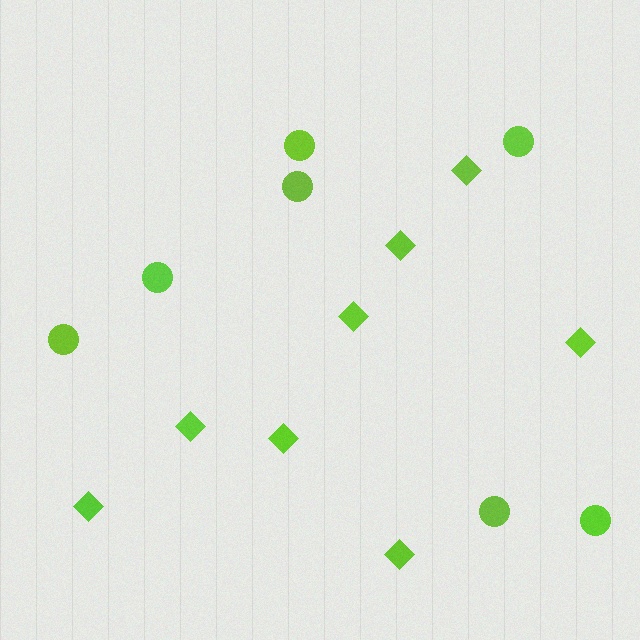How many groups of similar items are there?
There are 2 groups: one group of circles (7) and one group of diamonds (8).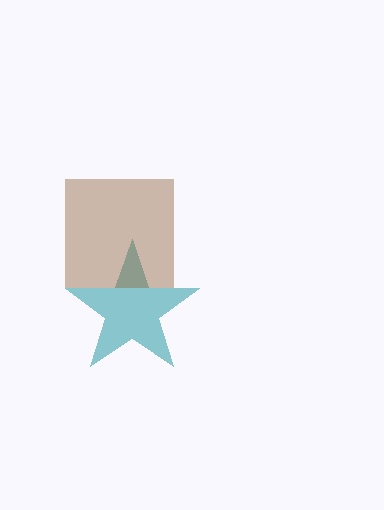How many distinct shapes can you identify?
There are 2 distinct shapes: a teal star, a brown square.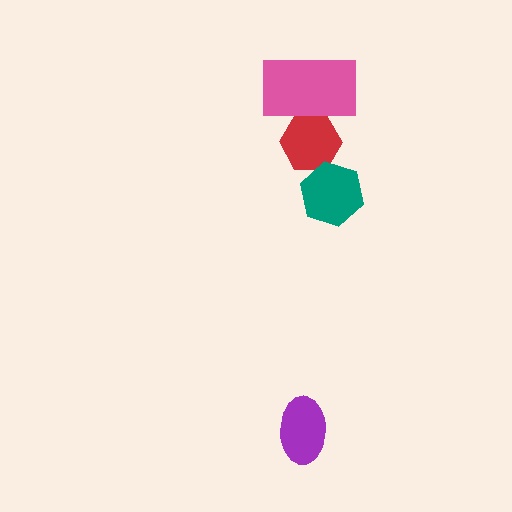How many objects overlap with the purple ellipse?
0 objects overlap with the purple ellipse.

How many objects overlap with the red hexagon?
2 objects overlap with the red hexagon.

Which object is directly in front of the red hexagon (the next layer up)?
The teal hexagon is directly in front of the red hexagon.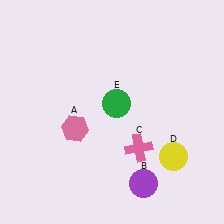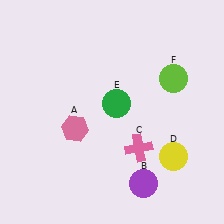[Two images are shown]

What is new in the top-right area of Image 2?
A lime circle (F) was added in the top-right area of Image 2.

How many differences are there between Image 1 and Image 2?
There is 1 difference between the two images.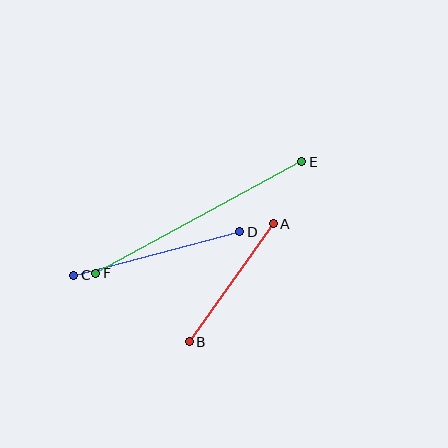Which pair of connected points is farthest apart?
Points E and F are farthest apart.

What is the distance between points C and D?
The distance is approximately 172 pixels.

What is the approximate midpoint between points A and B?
The midpoint is at approximately (231, 283) pixels.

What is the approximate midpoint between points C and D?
The midpoint is at approximately (157, 254) pixels.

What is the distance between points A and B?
The distance is approximately 145 pixels.